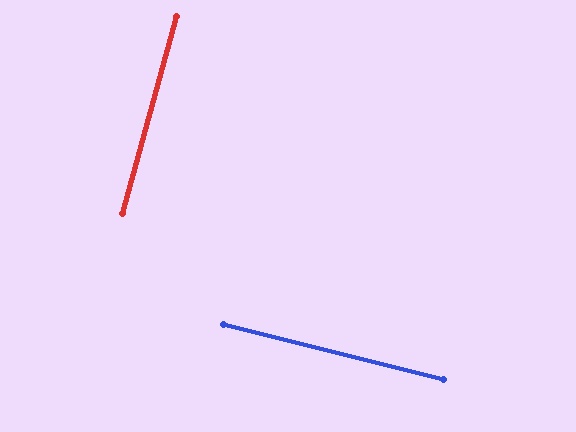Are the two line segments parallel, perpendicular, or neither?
Perpendicular — they meet at approximately 89°.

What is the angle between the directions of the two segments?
Approximately 89 degrees.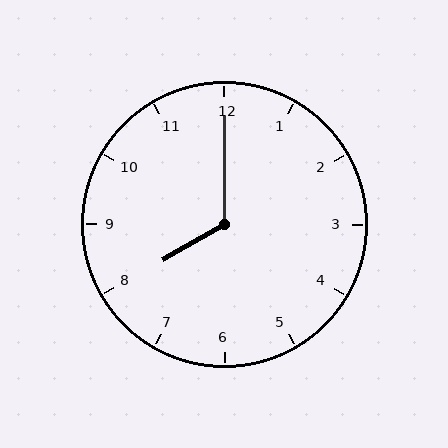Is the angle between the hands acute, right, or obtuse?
It is obtuse.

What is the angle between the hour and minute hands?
Approximately 120 degrees.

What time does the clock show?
8:00.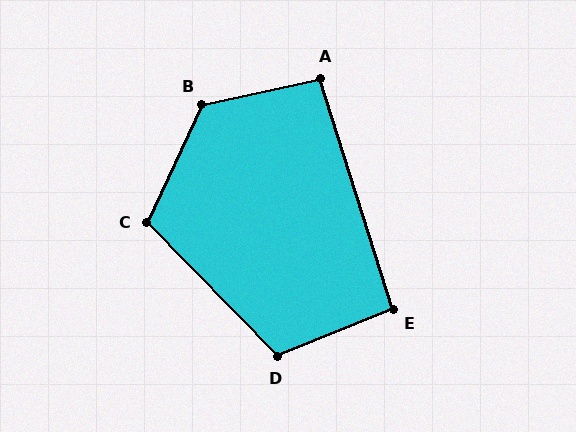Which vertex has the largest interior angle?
B, at approximately 127 degrees.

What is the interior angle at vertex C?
Approximately 111 degrees (obtuse).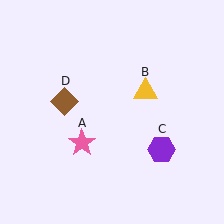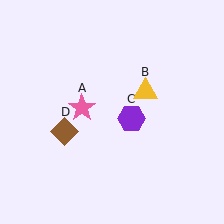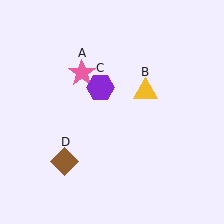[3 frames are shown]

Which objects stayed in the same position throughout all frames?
Yellow triangle (object B) remained stationary.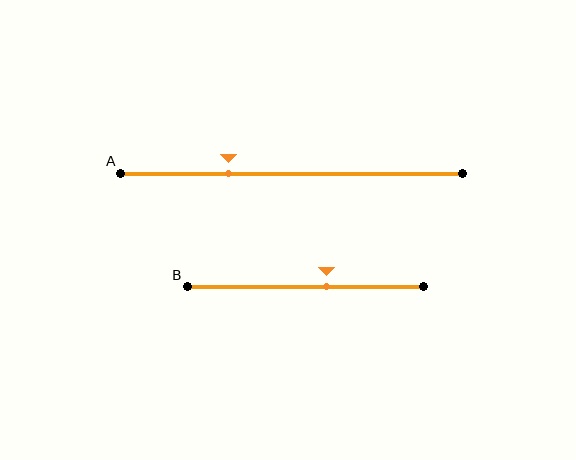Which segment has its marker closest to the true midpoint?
Segment B has its marker closest to the true midpoint.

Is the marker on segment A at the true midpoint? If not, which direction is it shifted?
No, the marker on segment A is shifted to the left by about 18% of the segment length.